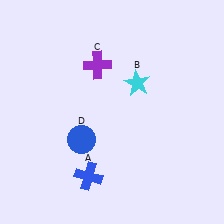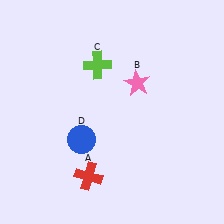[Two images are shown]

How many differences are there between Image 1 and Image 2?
There are 3 differences between the two images.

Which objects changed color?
A changed from blue to red. B changed from cyan to pink. C changed from purple to lime.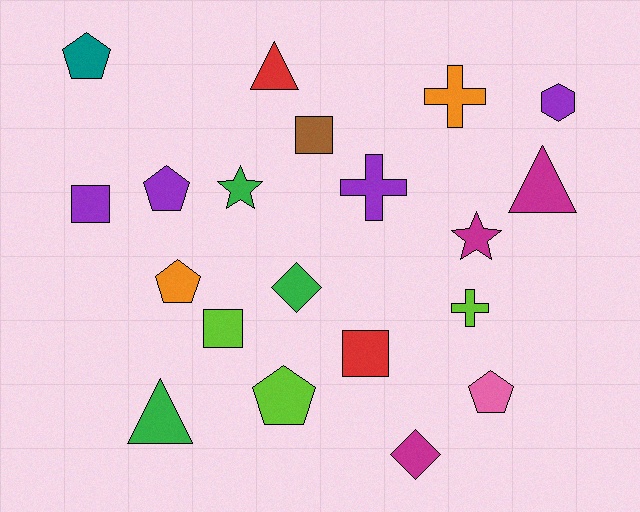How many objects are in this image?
There are 20 objects.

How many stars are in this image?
There are 2 stars.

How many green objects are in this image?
There are 3 green objects.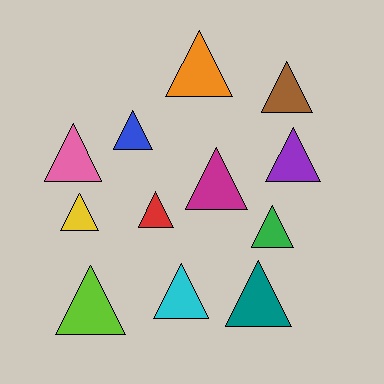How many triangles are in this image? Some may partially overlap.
There are 12 triangles.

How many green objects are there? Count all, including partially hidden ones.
There is 1 green object.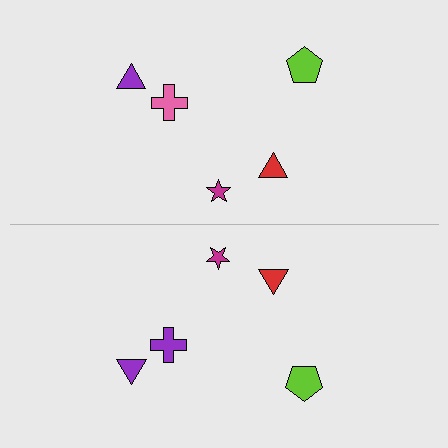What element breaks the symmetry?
The purple cross on the bottom side breaks the symmetry — its mirror counterpart is pink.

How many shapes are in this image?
There are 10 shapes in this image.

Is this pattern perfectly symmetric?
No, the pattern is not perfectly symmetric. The purple cross on the bottom side breaks the symmetry — its mirror counterpart is pink.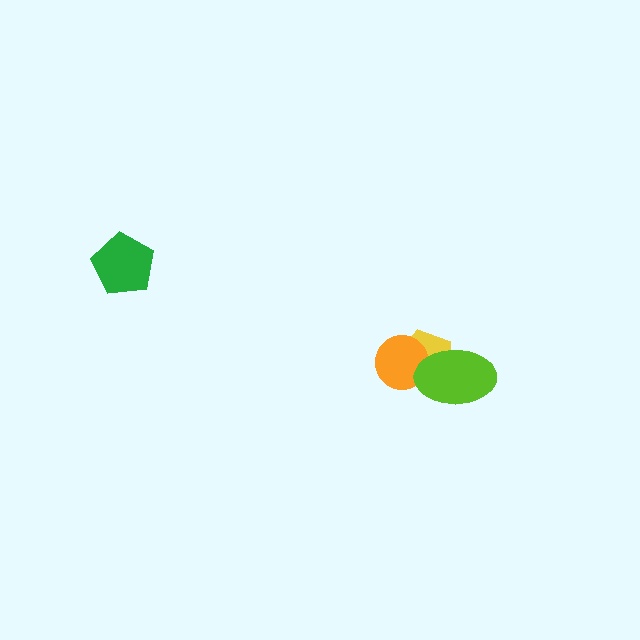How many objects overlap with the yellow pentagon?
2 objects overlap with the yellow pentagon.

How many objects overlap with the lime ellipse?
2 objects overlap with the lime ellipse.